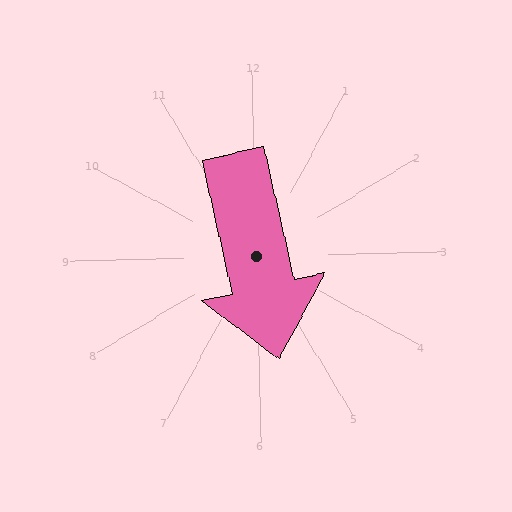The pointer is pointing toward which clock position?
Roughly 6 o'clock.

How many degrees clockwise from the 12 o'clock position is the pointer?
Approximately 169 degrees.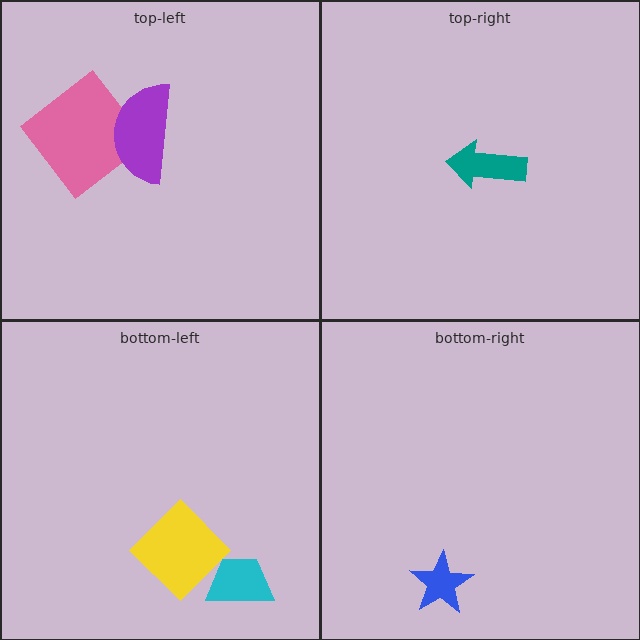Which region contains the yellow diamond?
The bottom-left region.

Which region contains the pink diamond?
The top-left region.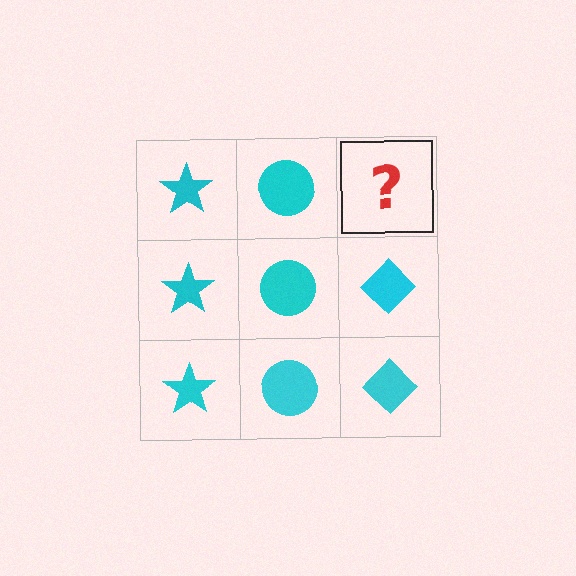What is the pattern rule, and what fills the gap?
The rule is that each column has a consistent shape. The gap should be filled with a cyan diamond.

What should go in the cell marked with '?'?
The missing cell should contain a cyan diamond.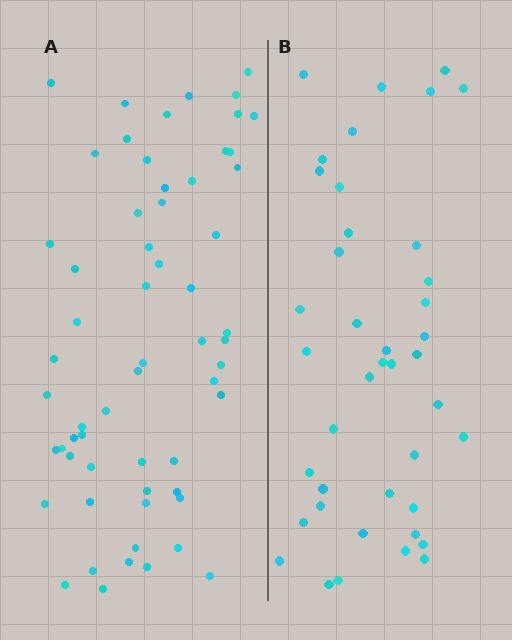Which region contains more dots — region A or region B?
Region A (the left region) has more dots.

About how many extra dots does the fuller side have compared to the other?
Region A has approximately 20 more dots than region B.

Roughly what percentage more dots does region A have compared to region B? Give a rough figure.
About 45% more.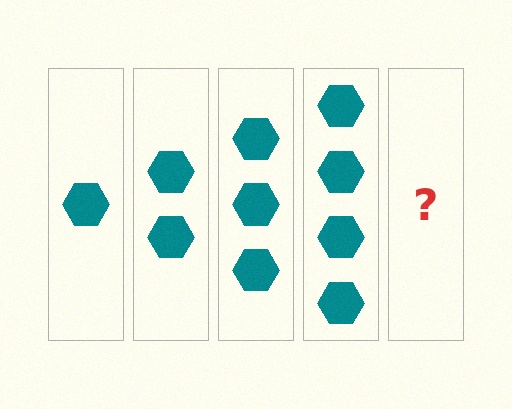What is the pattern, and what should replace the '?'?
The pattern is that each step adds one more hexagon. The '?' should be 5 hexagons.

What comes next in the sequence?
The next element should be 5 hexagons.